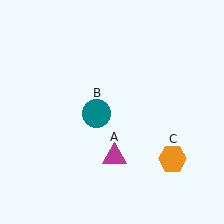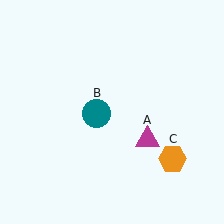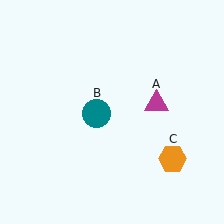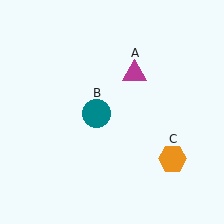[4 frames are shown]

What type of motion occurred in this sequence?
The magenta triangle (object A) rotated counterclockwise around the center of the scene.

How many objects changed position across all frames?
1 object changed position: magenta triangle (object A).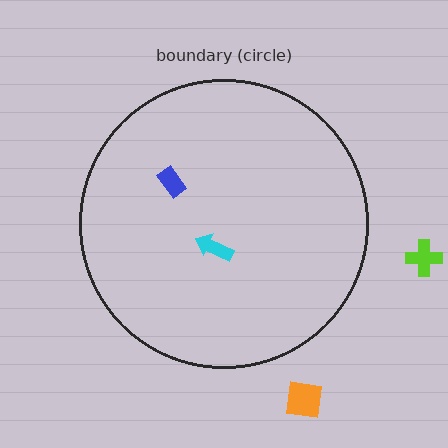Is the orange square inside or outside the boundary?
Outside.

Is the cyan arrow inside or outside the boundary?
Inside.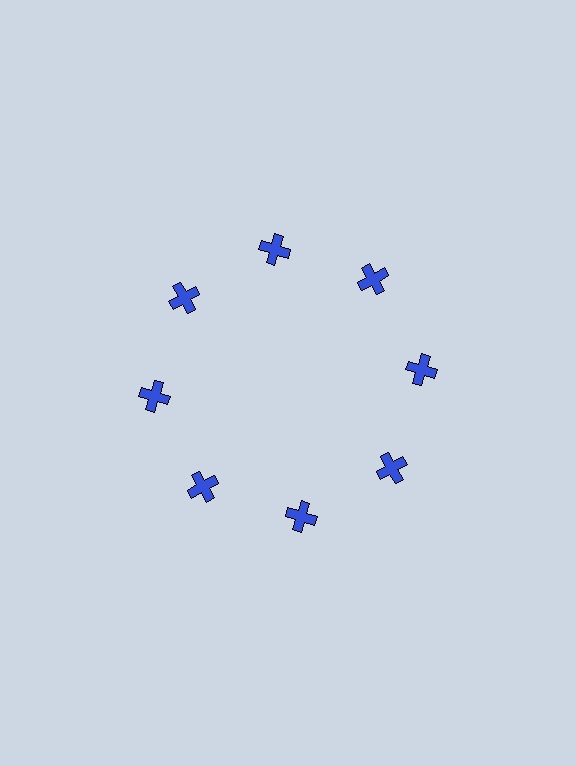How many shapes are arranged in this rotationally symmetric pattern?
There are 8 shapes, arranged in 8 groups of 1.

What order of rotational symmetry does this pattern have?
This pattern has 8-fold rotational symmetry.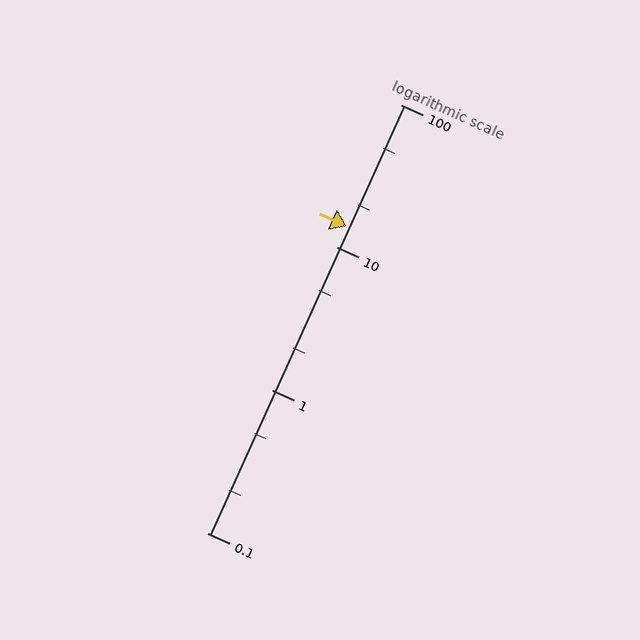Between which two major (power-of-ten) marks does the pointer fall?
The pointer is between 10 and 100.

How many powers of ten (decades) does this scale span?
The scale spans 3 decades, from 0.1 to 100.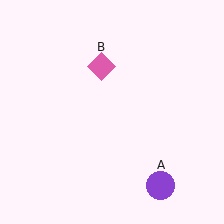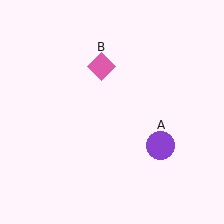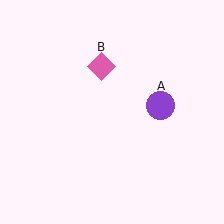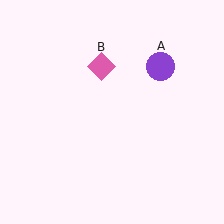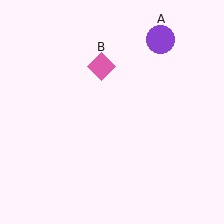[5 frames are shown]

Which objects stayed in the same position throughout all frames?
Pink diamond (object B) remained stationary.